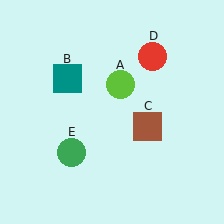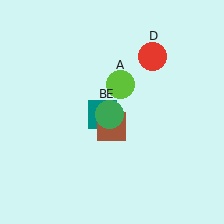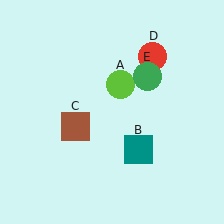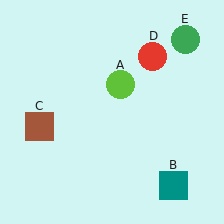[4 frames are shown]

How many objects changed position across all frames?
3 objects changed position: teal square (object B), brown square (object C), green circle (object E).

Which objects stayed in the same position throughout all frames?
Lime circle (object A) and red circle (object D) remained stationary.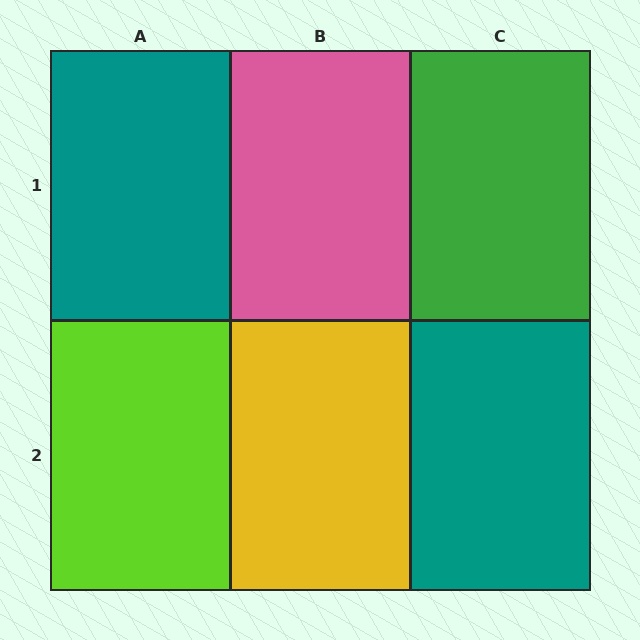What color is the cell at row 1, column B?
Pink.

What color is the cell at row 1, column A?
Teal.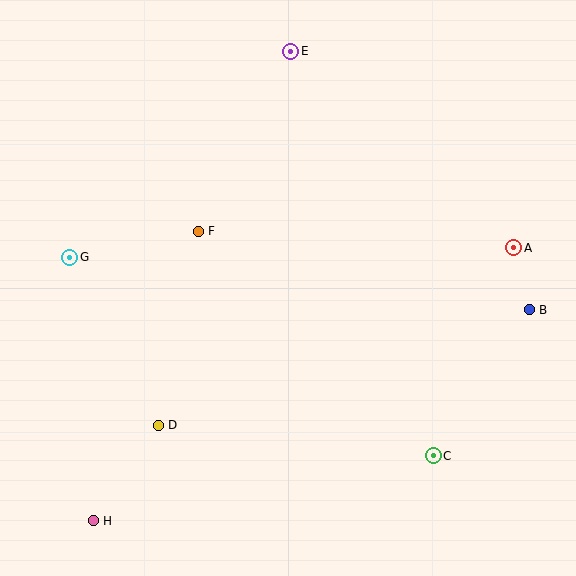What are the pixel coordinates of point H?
Point H is at (93, 521).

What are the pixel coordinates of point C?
Point C is at (433, 456).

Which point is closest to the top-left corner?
Point G is closest to the top-left corner.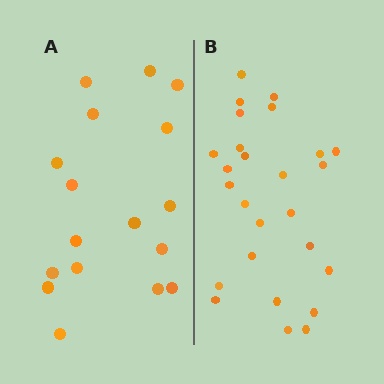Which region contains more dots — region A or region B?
Region B (the right region) has more dots.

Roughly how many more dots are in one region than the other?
Region B has roughly 8 or so more dots than region A.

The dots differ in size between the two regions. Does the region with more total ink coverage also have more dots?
No. Region A has more total ink coverage because its dots are larger, but region B actually contains more individual dots. Total area can be misleading — the number of items is what matters here.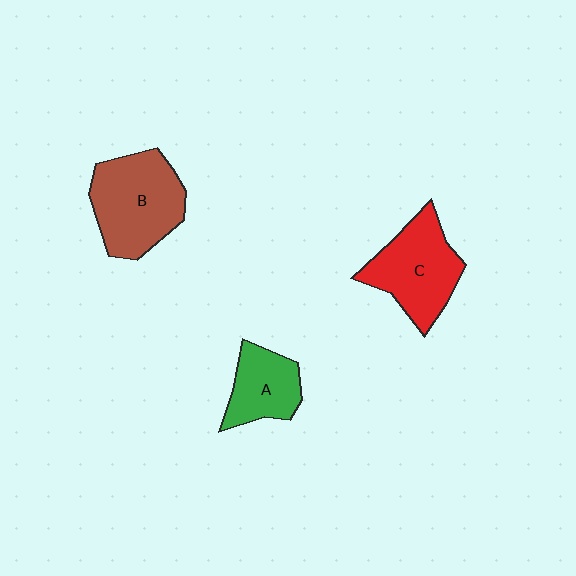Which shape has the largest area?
Shape B (brown).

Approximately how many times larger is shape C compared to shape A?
Approximately 1.5 times.